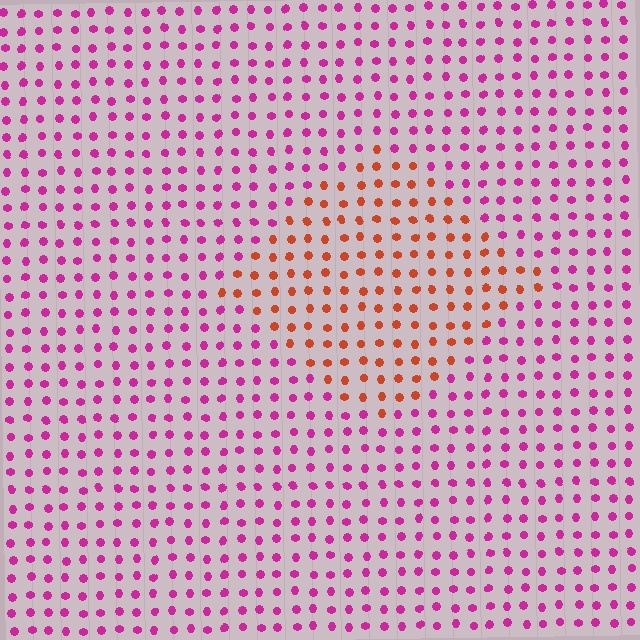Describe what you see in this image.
The image is filled with small magenta elements in a uniform arrangement. A diamond-shaped region is visible where the elements are tinted to a slightly different hue, forming a subtle color boundary.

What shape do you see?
I see a diamond.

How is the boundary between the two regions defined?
The boundary is defined purely by a slight shift in hue (about 55 degrees). Spacing, size, and orientation are identical on both sides.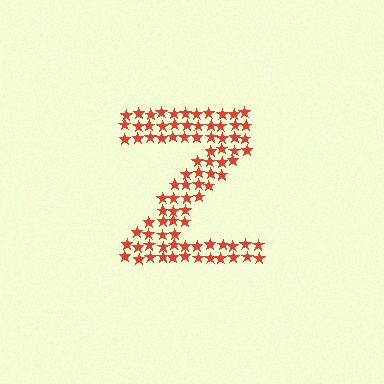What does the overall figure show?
The overall figure shows the letter Z.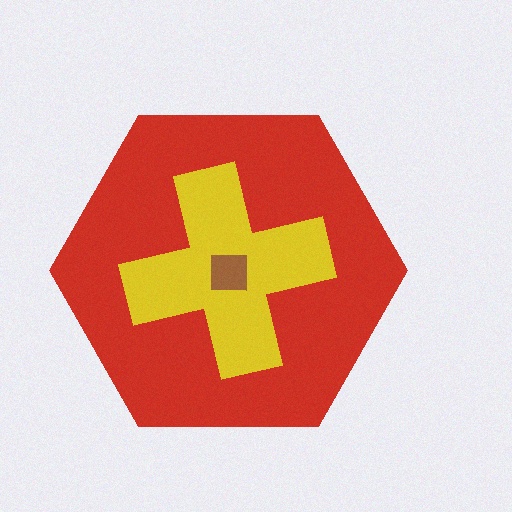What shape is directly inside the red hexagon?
The yellow cross.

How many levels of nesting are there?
3.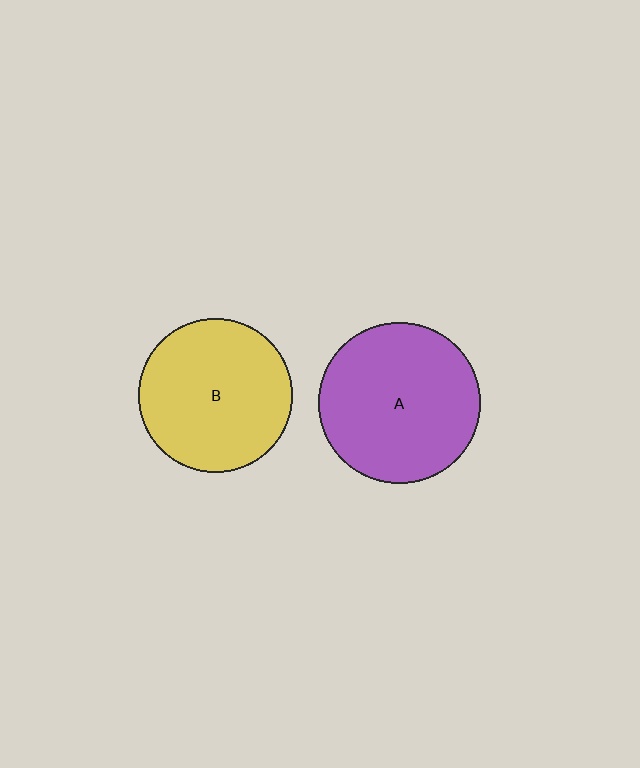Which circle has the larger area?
Circle A (purple).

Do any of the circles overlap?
No, none of the circles overlap.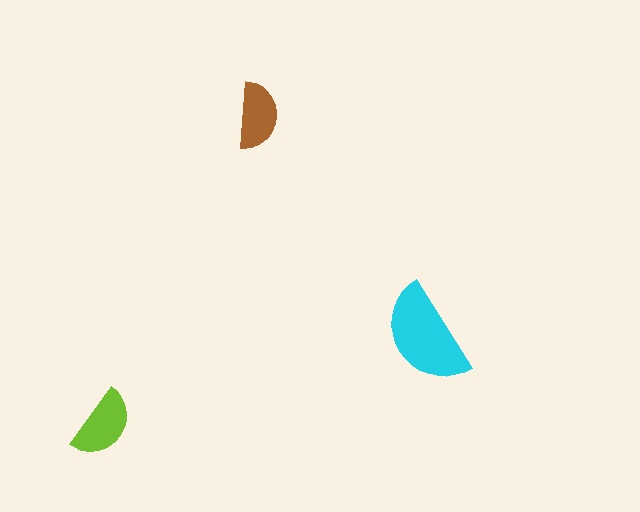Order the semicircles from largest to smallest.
the cyan one, the lime one, the brown one.